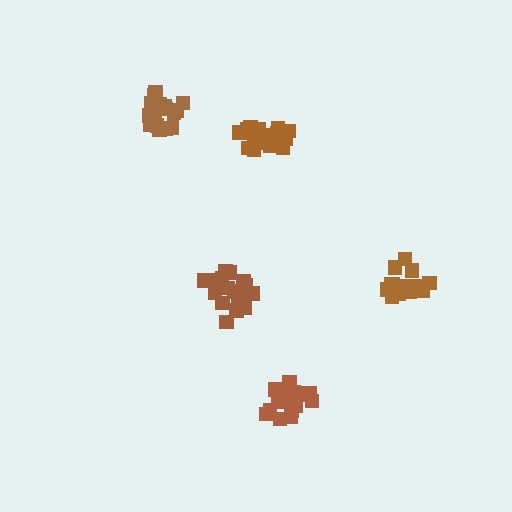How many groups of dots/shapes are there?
There are 5 groups.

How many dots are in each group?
Group 1: 19 dots, Group 2: 18 dots, Group 3: 17 dots, Group 4: 20 dots, Group 5: 18 dots (92 total).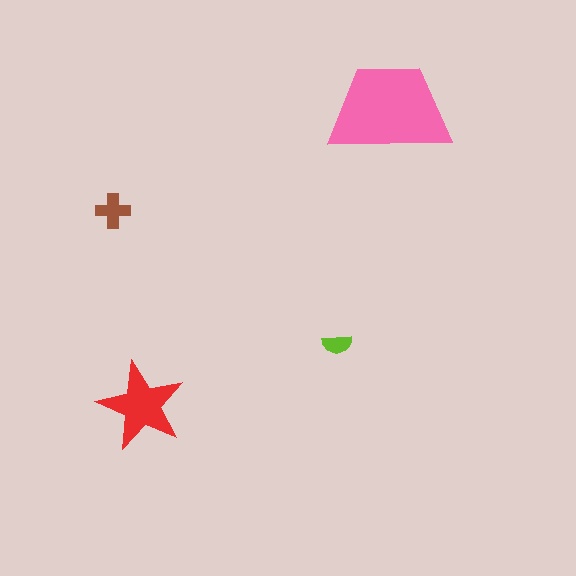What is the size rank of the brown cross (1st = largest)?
3rd.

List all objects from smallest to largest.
The lime semicircle, the brown cross, the red star, the pink trapezoid.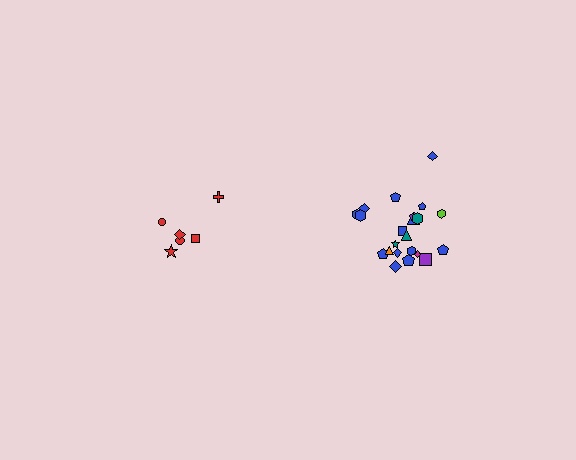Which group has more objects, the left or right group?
The right group.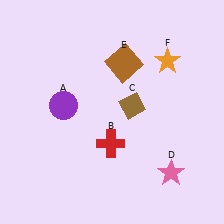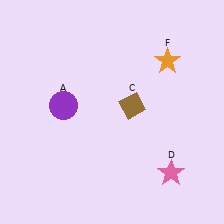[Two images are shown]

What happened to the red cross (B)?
The red cross (B) was removed in Image 2. It was in the bottom-left area of Image 1.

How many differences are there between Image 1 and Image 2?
There are 2 differences between the two images.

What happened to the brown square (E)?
The brown square (E) was removed in Image 2. It was in the top-right area of Image 1.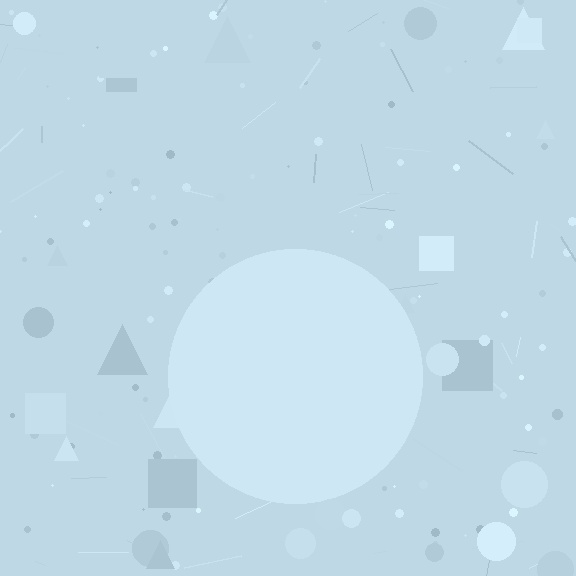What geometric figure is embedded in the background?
A circle is embedded in the background.